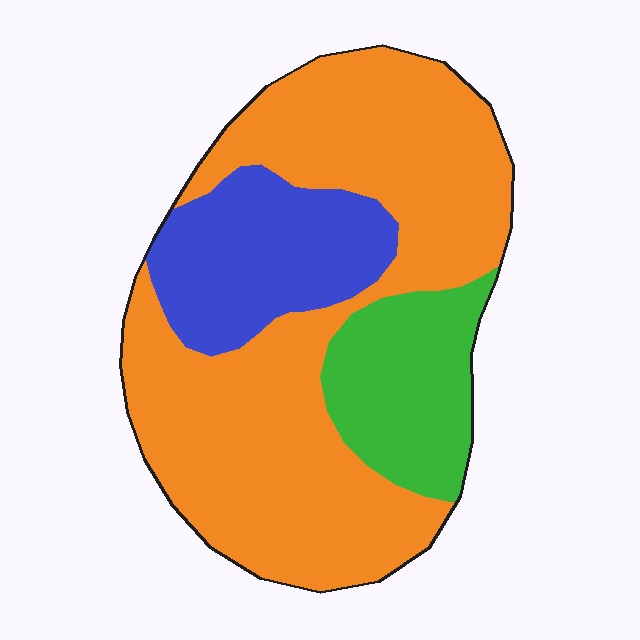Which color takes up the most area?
Orange, at roughly 65%.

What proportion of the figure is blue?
Blue takes up less than a quarter of the figure.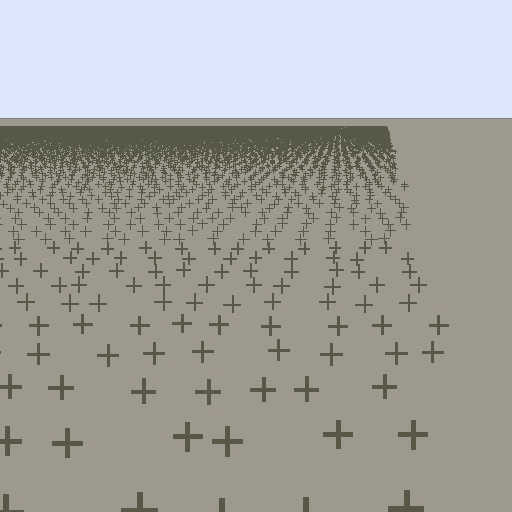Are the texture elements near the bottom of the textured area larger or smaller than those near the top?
Larger. Near the bottom, elements are closer to the viewer and appear at a bigger on-screen size.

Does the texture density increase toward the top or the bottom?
Density increases toward the top.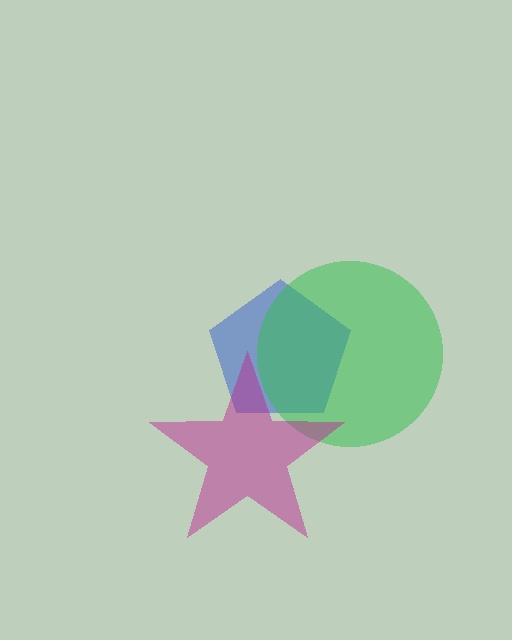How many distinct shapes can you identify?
There are 3 distinct shapes: a blue pentagon, a green circle, a magenta star.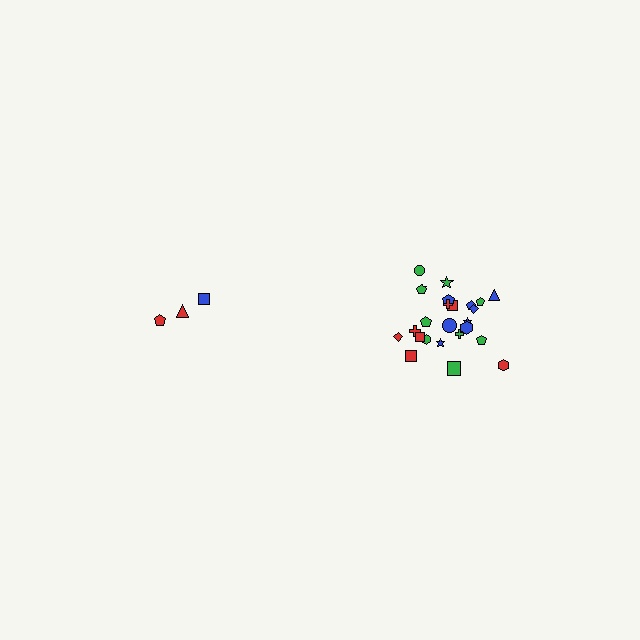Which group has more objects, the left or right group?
The right group.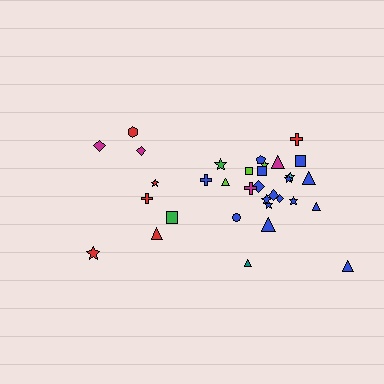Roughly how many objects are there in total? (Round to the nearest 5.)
Roughly 35 objects in total.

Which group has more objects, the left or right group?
The right group.